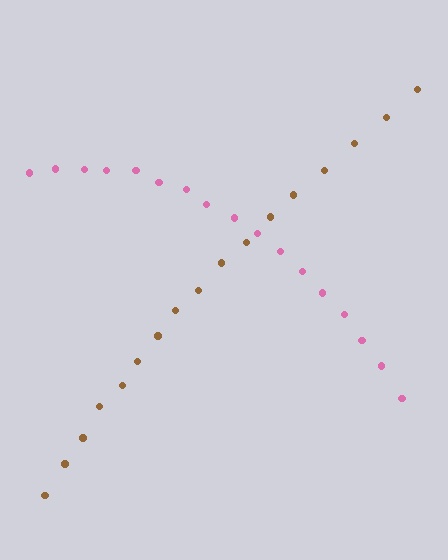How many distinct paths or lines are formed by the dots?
There are 2 distinct paths.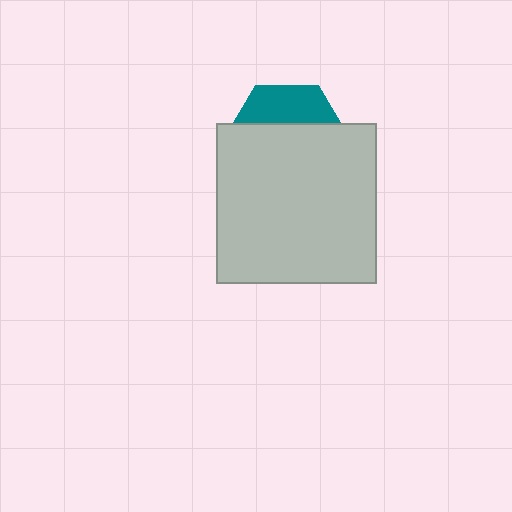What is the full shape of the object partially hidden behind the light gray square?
The partially hidden object is a teal hexagon.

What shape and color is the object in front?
The object in front is a light gray square.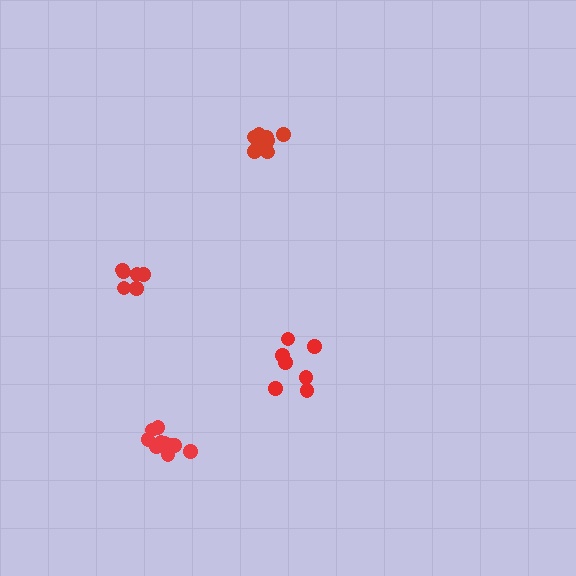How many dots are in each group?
Group 1: 7 dots, Group 2: 6 dots, Group 3: 10 dots, Group 4: 10 dots (33 total).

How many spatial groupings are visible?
There are 4 spatial groupings.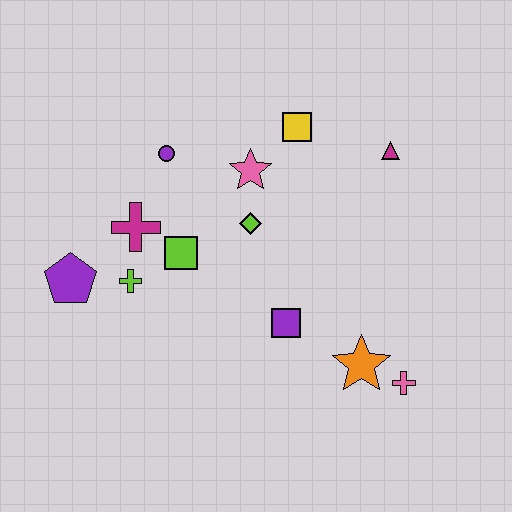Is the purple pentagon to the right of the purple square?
No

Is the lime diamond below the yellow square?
Yes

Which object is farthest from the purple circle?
The pink cross is farthest from the purple circle.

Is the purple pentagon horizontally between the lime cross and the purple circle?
No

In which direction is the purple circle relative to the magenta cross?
The purple circle is above the magenta cross.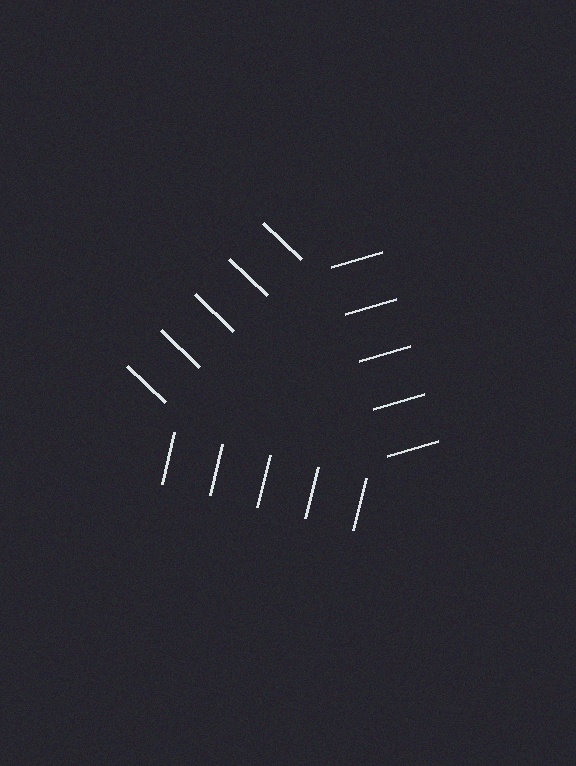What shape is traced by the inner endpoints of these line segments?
An illusory triangle — the line segments terminate on its edges but no continuous stroke is drawn.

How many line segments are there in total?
15 — 5 along each of the 3 edges.